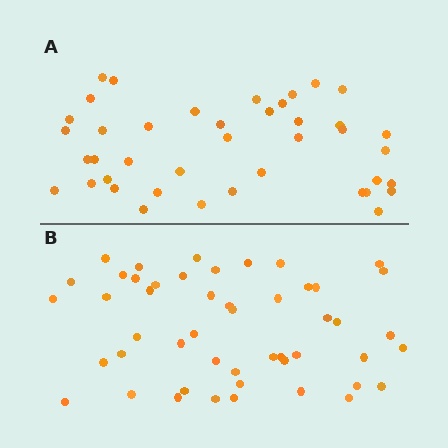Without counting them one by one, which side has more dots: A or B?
Region B (the bottom region) has more dots.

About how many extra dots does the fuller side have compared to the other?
Region B has roughly 8 or so more dots than region A.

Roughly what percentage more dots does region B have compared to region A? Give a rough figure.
About 20% more.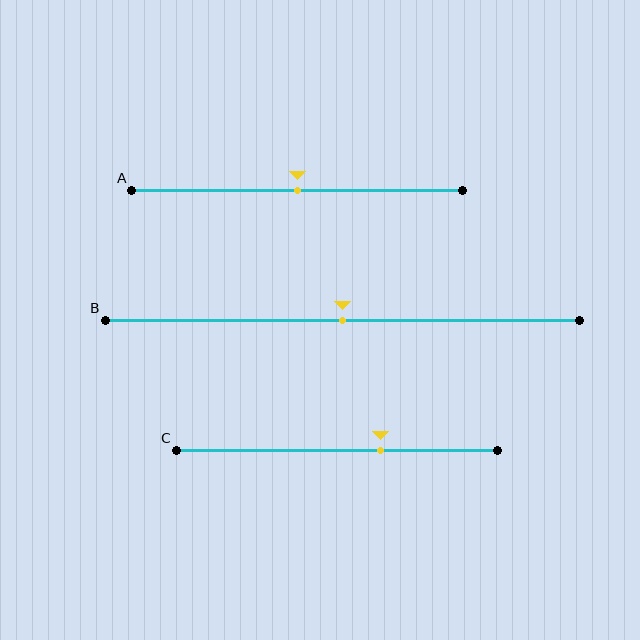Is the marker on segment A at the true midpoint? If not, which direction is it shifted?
Yes, the marker on segment A is at the true midpoint.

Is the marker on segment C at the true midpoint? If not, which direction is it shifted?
No, the marker on segment C is shifted to the right by about 14% of the segment length.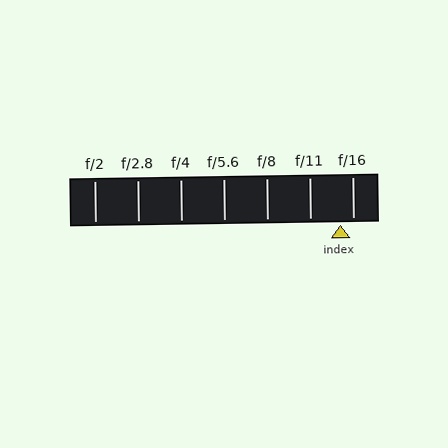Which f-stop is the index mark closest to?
The index mark is closest to f/16.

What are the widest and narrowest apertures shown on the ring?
The widest aperture shown is f/2 and the narrowest is f/16.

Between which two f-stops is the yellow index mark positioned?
The index mark is between f/11 and f/16.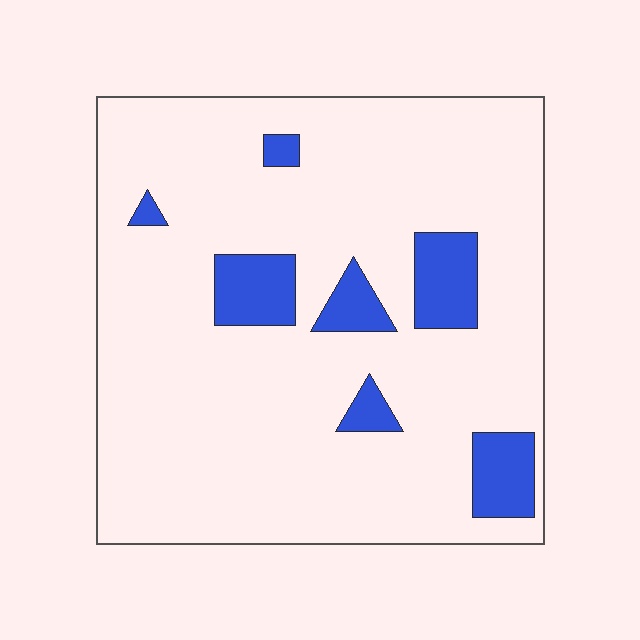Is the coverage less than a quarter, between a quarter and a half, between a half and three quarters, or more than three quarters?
Less than a quarter.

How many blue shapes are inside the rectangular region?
7.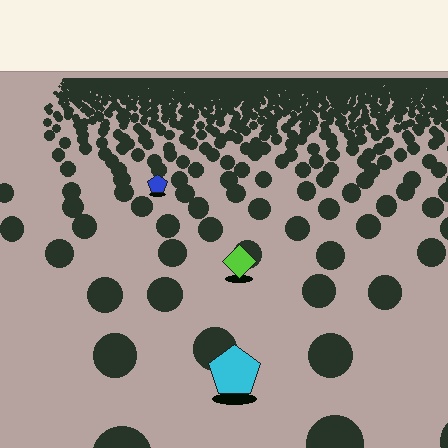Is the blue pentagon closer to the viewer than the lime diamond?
No. The lime diamond is closer — you can tell from the texture gradient: the ground texture is coarser near it.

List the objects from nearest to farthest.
From nearest to farthest: the cyan pentagon, the lime diamond, the blue pentagon.